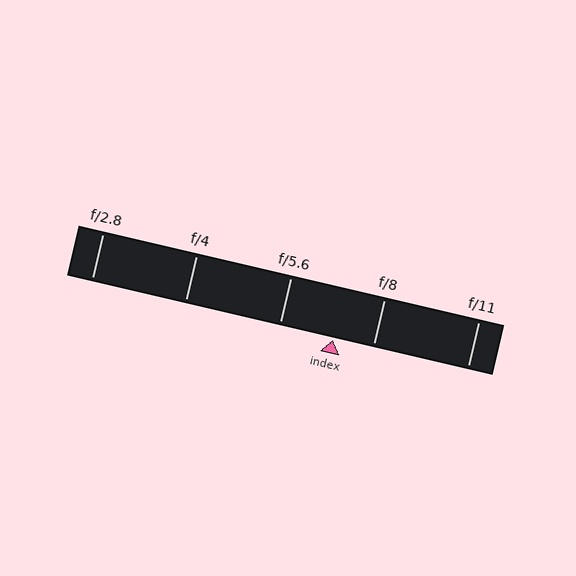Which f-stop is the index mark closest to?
The index mark is closest to f/8.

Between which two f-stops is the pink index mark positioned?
The index mark is between f/5.6 and f/8.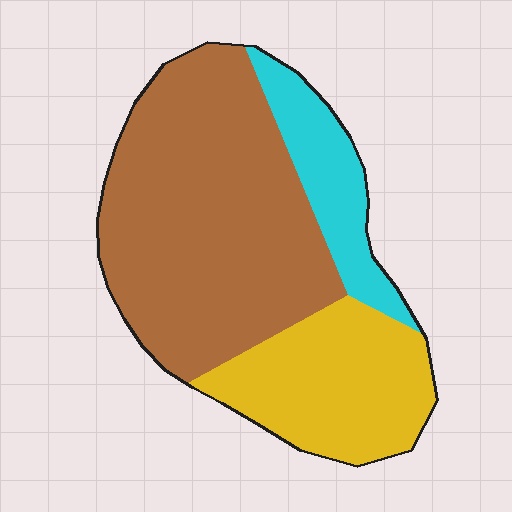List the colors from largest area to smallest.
From largest to smallest: brown, yellow, cyan.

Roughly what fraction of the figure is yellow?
Yellow takes up between a sixth and a third of the figure.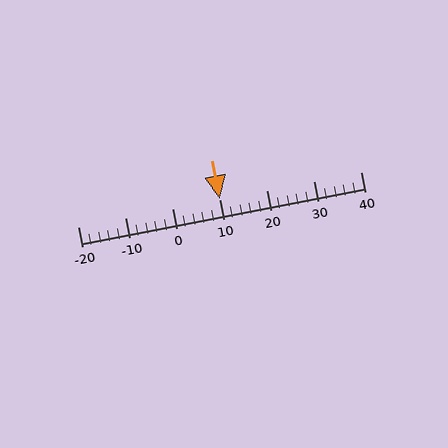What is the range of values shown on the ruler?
The ruler shows values from -20 to 40.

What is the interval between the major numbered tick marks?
The major tick marks are spaced 10 units apart.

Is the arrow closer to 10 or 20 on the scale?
The arrow is closer to 10.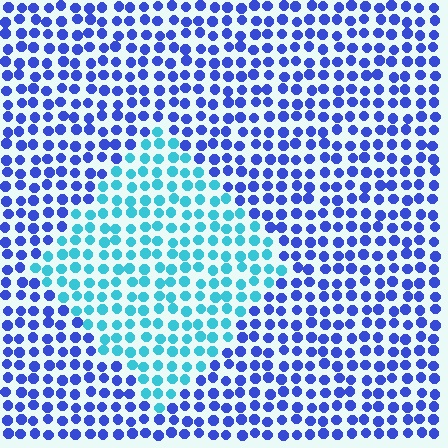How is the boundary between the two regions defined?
The boundary is defined purely by a slight shift in hue (about 47 degrees). Spacing, size, and orientation are identical on both sides.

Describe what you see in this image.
The image is filled with small blue elements in a uniform arrangement. A diamond-shaped region is visible where the elements are tinted to a slightly different hue, forming a subtle color boundary.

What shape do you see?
I see a diamond.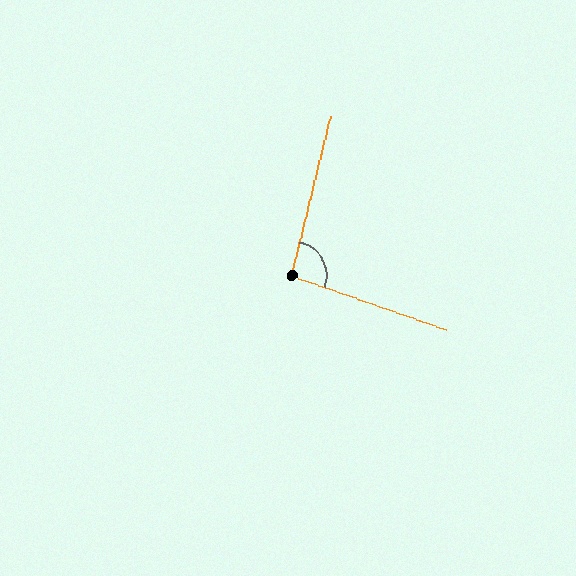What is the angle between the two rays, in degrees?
Approximately 96 degrees.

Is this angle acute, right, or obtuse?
It is obtuse.